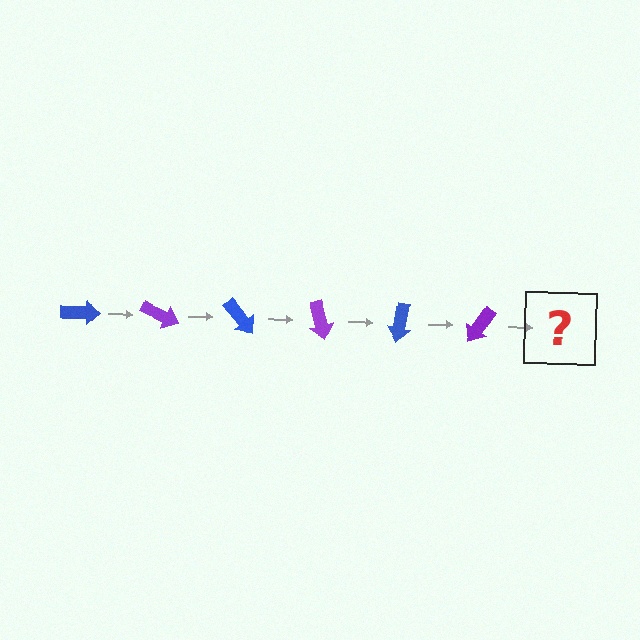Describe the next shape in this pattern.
It should be a blue arrow, rotated 150 degrees from the start.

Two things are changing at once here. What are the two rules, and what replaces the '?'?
The two rules are that it rotates 25 degrees each step and the color cycles through blue and purple. The '?' should be a blue arrow, rotated 150 degrees from the start.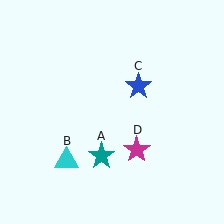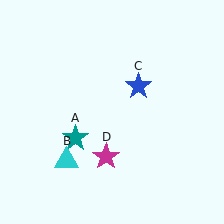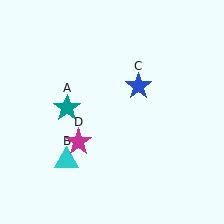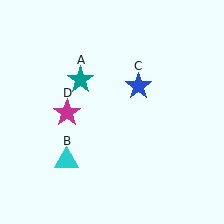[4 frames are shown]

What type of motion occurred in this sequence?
The teal star (object A), magenta star (object D) rotated clockwise around the center of the scene.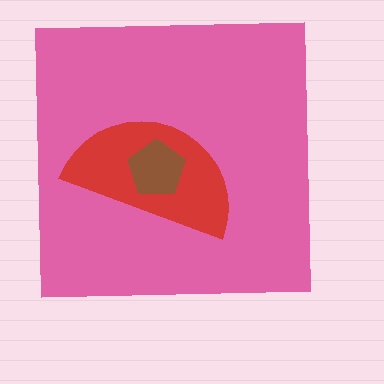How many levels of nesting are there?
3.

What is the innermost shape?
The brown pentagon.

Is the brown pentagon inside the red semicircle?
Yes.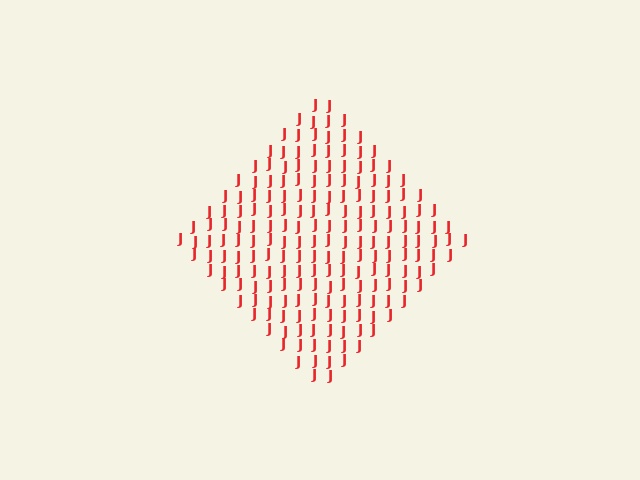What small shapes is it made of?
It is made of small letter J's.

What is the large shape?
The large shape is a diamond.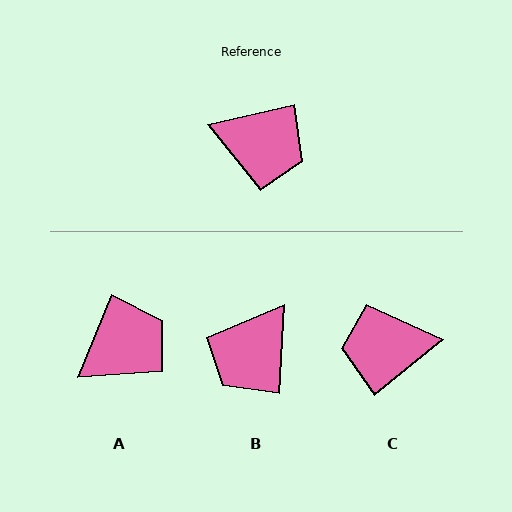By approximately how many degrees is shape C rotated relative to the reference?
Approximately 153 degrees clockwise.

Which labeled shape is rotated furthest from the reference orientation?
C, about 153 degrees away.